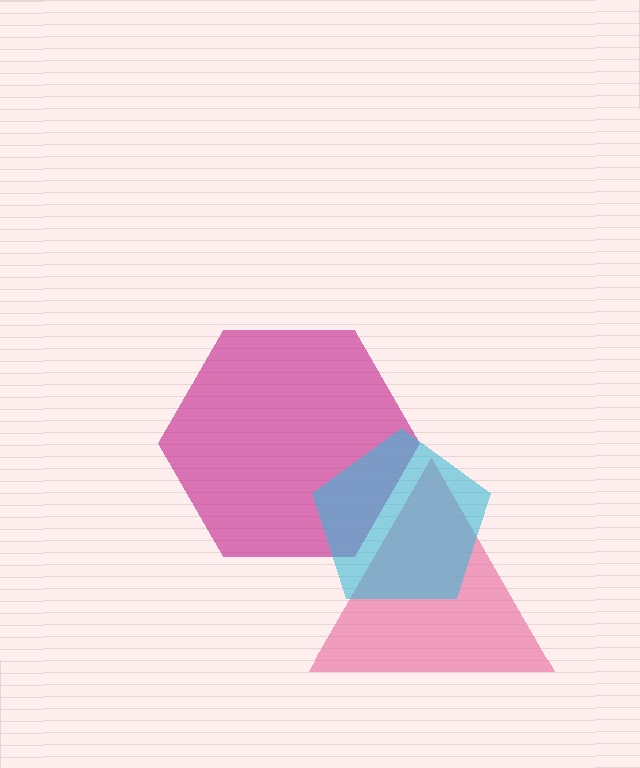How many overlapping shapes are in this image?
There are 3 overlapping shapes in the image.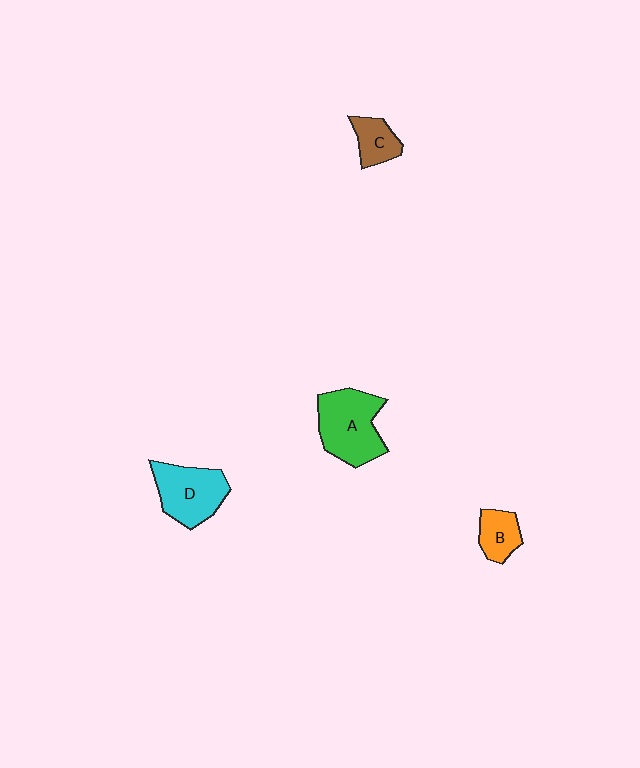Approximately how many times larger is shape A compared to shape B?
Approximately 2.3 times.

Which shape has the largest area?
Shape A (green).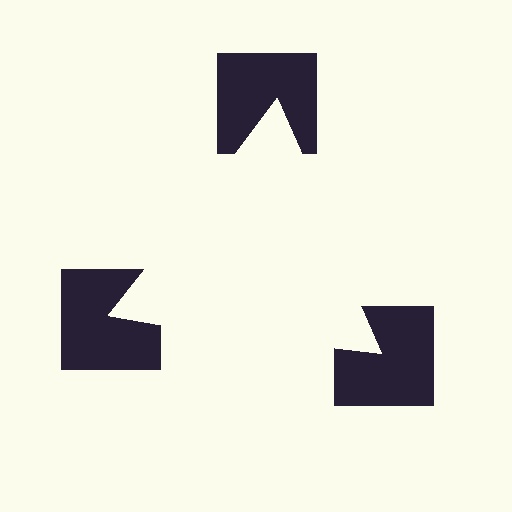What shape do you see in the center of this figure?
An illusory triangle — its edges are inferred from the aligned wedge cuts in the notched squares, not physically drawn.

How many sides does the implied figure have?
3 sides.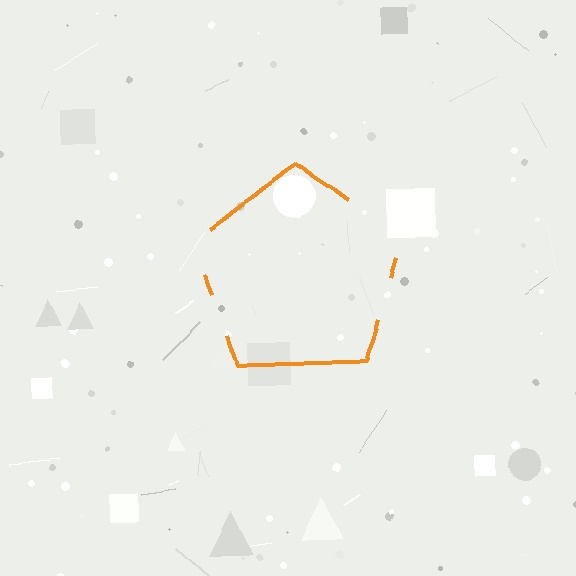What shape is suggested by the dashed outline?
The dashed outline suggests a pentagon.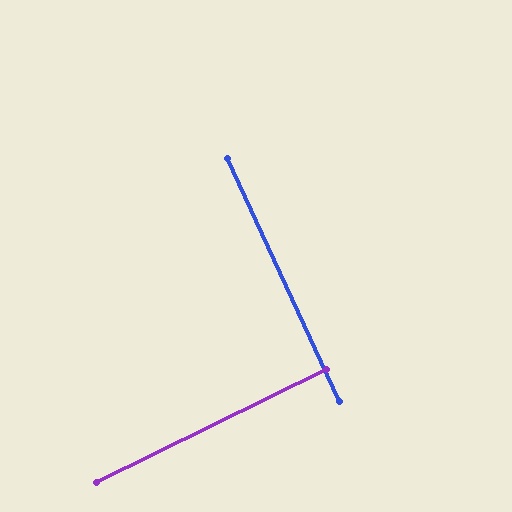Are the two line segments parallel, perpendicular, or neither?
Perpendicular — they meet at approximately 89°.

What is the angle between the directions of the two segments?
Approximately 89 degrees.